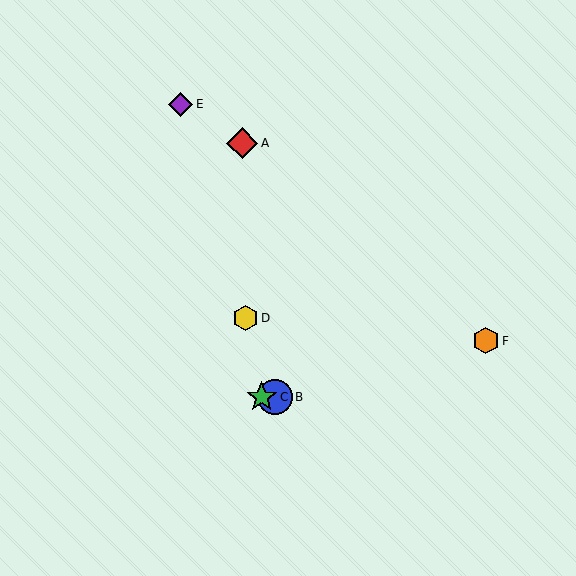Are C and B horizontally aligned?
Yes, both are at y≈397.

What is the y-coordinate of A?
Object A is at y≈143.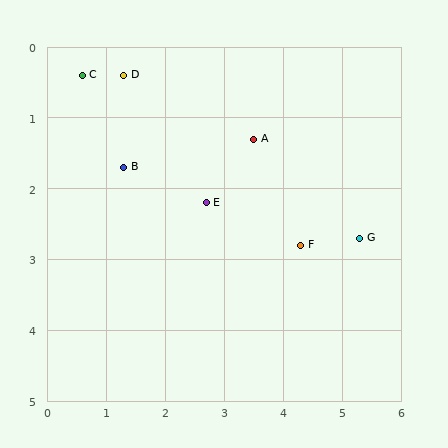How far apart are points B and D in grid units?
Points B and D are about 1.3 grid units apart.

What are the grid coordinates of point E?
Point E is at approximately (2.7, 2.2).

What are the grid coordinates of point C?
Point C is at approximately (0.6, 0.4).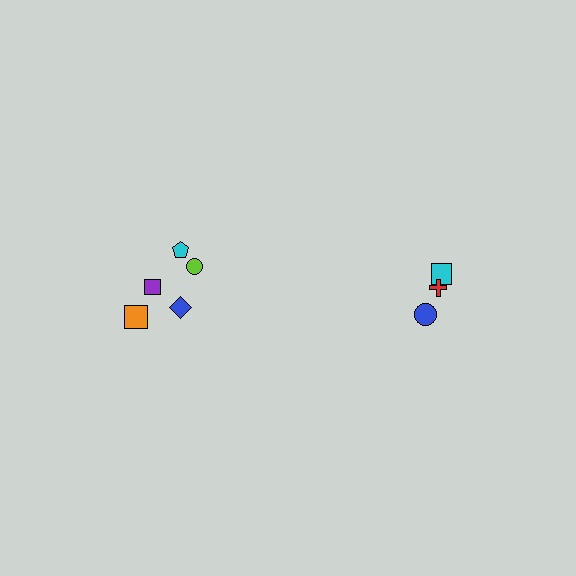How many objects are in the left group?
There are 5 objects.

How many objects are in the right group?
There are 3 objects.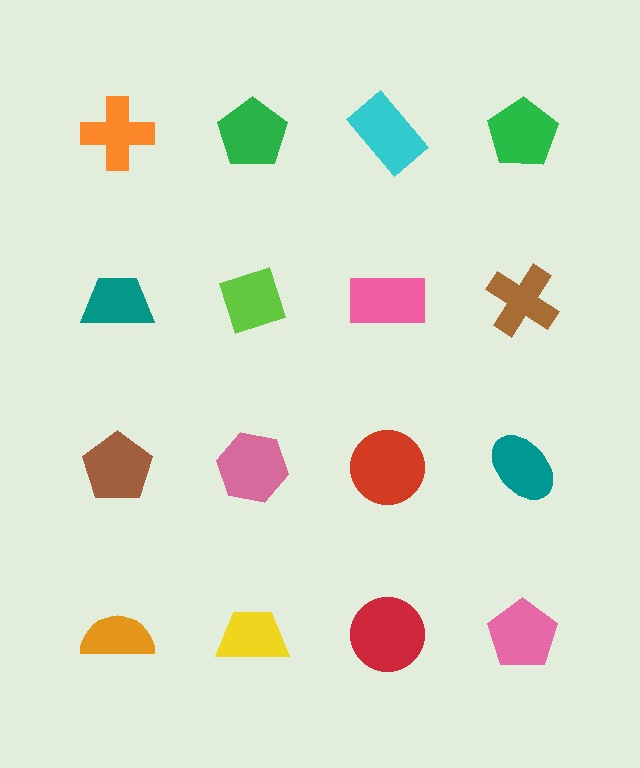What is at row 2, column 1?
A teal trapezoid.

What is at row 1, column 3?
A cyan rectangle.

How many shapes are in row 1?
4 shapes.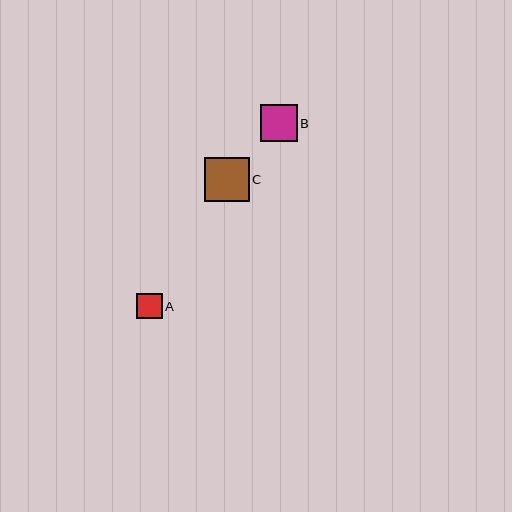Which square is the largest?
Square C is the largest with a size of approximately 45 pixels.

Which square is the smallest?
Square A is the smallest with a size of approximately 25 pixels.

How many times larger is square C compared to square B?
Square C is approximately 1.2 times the size of square B.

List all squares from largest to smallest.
From largest to smallest: C, B, A.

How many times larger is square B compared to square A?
Square B is approximately 1.5 times the size of square A.